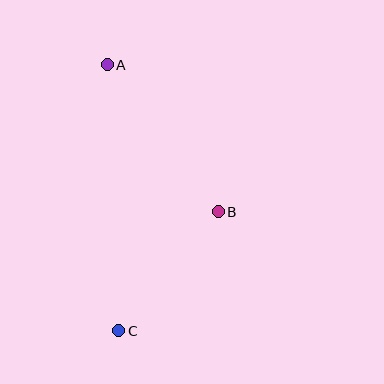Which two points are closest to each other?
Points B and C are closest to each other.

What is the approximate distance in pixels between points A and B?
The distance between A and B is approximately 184 pixels.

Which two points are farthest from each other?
Points A and C are farthest from each other.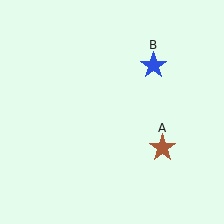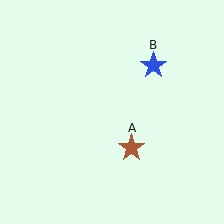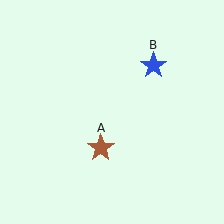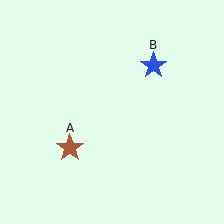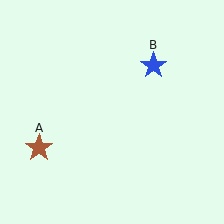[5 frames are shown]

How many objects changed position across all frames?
1 object changed position: brown star (object A).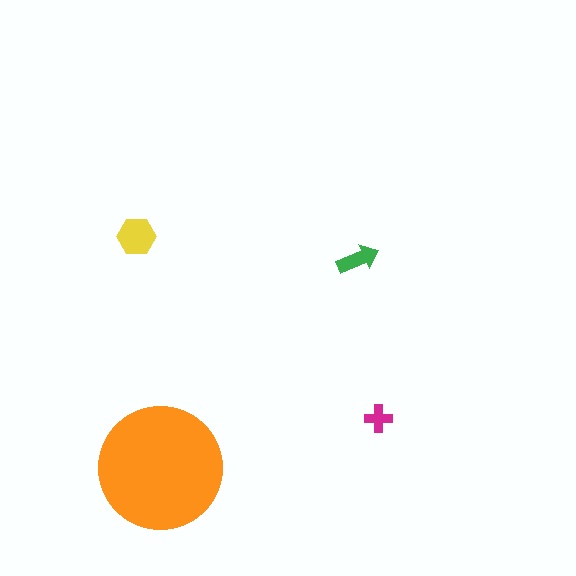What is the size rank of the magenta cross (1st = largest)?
4th.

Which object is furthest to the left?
The yellow hexagon is leftmost.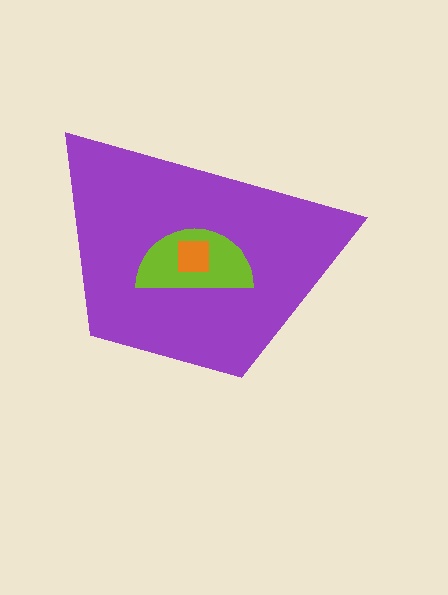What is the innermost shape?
The orange square.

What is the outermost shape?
The purple trapezoid.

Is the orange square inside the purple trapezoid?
Yes.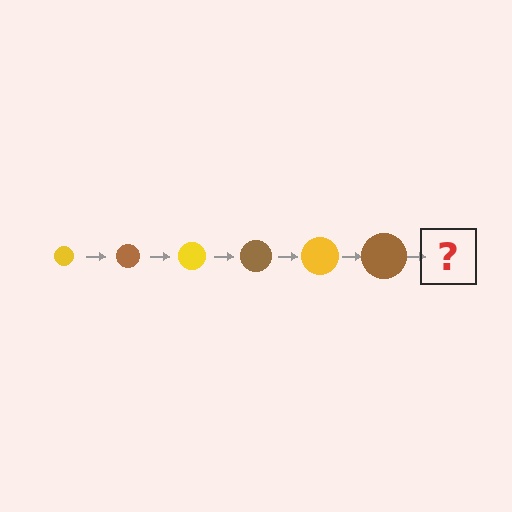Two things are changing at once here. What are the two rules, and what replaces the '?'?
The two rules are that the circle grows larger each step and the color cycles through yellow and brown. The '?' should be a yellow circle, larger than the previous one.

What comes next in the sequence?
The next element should be a yellow circle, larger than the previous one.